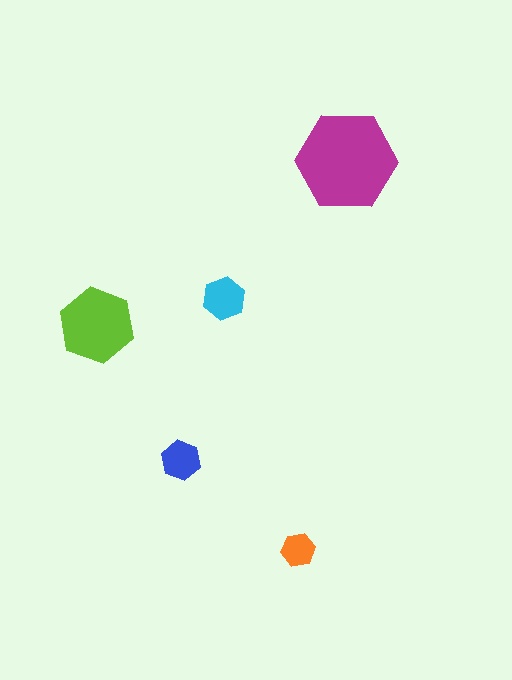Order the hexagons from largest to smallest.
the magenta one, the lime one, the cyan one, the blue one, the orange one.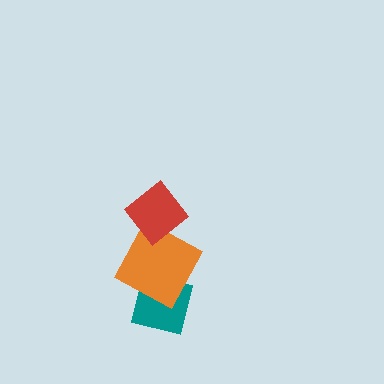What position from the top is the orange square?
The orange square is 2nd from the top.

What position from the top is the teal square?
The teal square is 3rd from the top.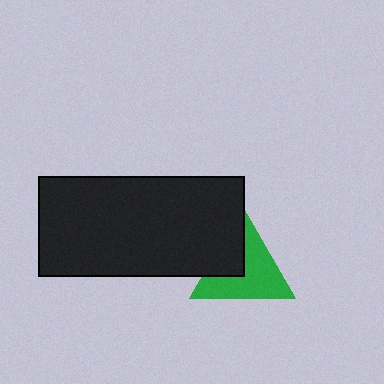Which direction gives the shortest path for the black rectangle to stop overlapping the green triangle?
Moving toward the upper-left gives the shortest separation.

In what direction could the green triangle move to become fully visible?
The green triangle could move toward the lower-right. That would shift it out from behind the black rectangle entirely.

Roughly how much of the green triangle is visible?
Most of it is visible (roughly 67%).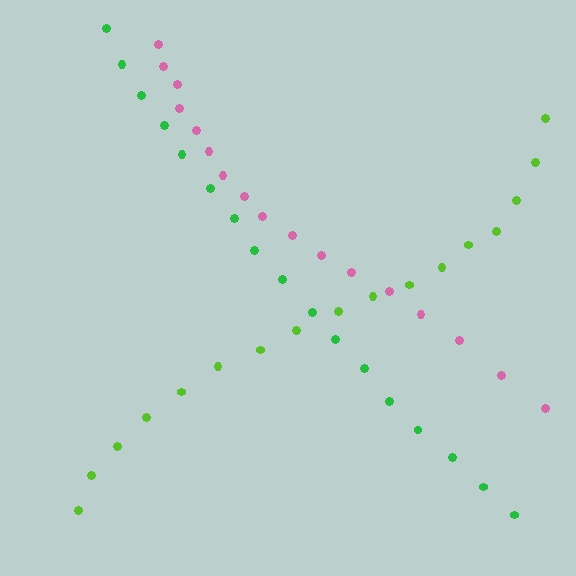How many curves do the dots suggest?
There are 3 distinct paths.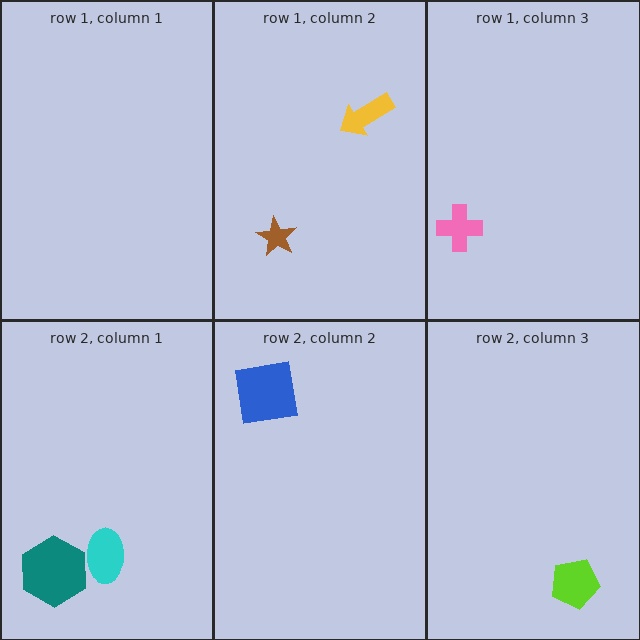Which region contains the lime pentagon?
The row 2, column 3 region.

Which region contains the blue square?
The row 2, column 2 region.